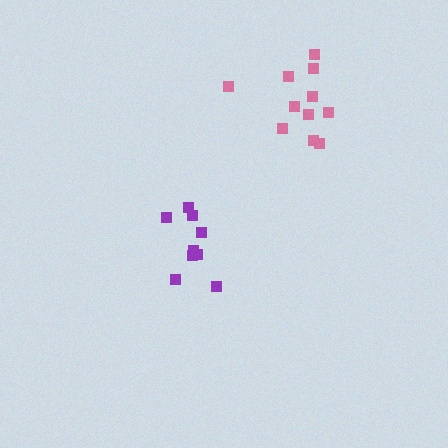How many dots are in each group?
Group 1: 11 dots, Group 2: 9 dots (20 total).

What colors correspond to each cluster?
The clusters are colored: pink, purple.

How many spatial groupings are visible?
There are 2 spatial groupings.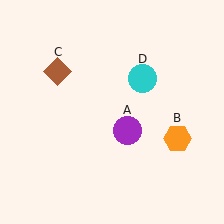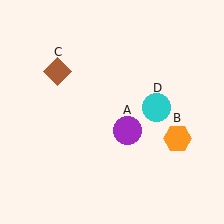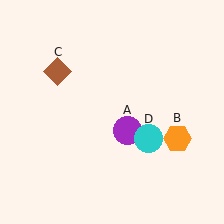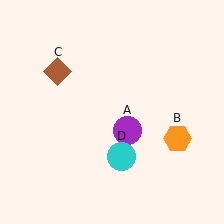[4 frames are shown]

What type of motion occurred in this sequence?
The cyan circle (object D) rotated clockwise around the center of the scene.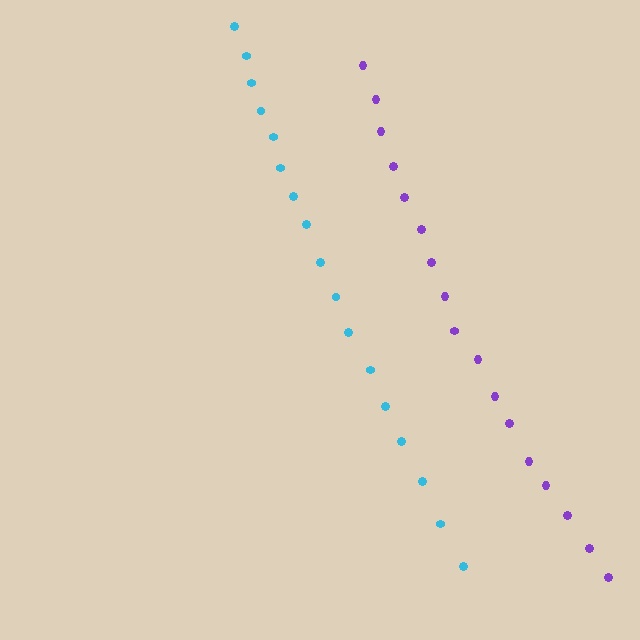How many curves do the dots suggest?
There are 2 distinct paths.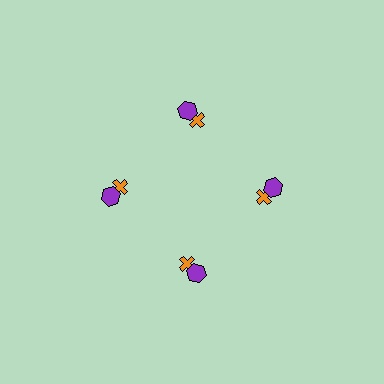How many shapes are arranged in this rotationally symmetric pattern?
There are 8 shapes, arranged in 4 groups of 2.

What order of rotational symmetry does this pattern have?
This pattern has 4-fold rotational symmetry.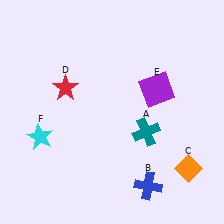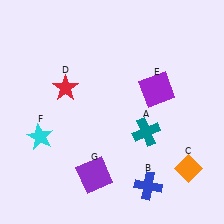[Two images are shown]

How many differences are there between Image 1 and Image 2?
There is 1 difference between the two images.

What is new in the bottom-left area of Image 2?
A purple square (G) was added in the bottom-left area of Image 2.